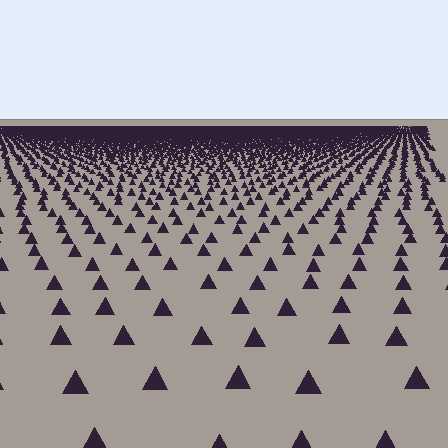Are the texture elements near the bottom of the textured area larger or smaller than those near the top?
Larger. Near the bottom, elements are closer to the viewer and appear at a bigger on-screen size.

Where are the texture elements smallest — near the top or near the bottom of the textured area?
Near the top.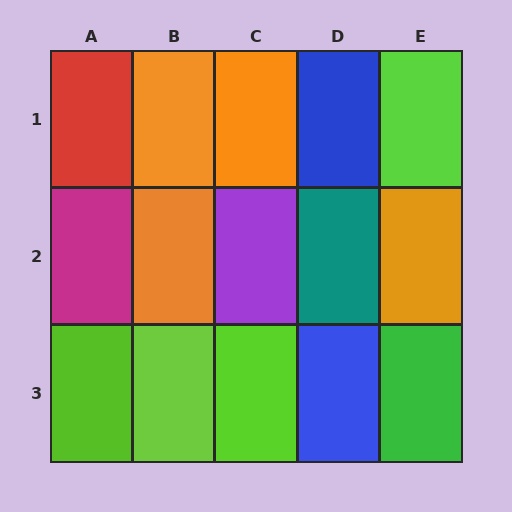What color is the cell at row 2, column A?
Magenta.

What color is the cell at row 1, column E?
Lime.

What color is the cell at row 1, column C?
Orange.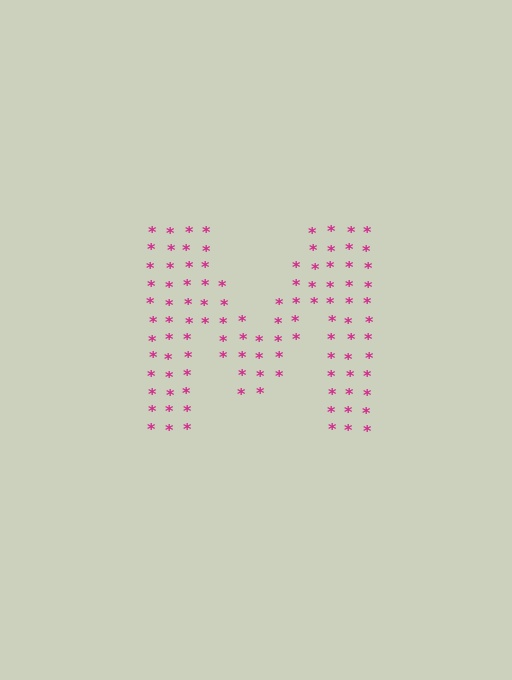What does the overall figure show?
The overall figure shows the letter M.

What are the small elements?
The small elements are asterisks.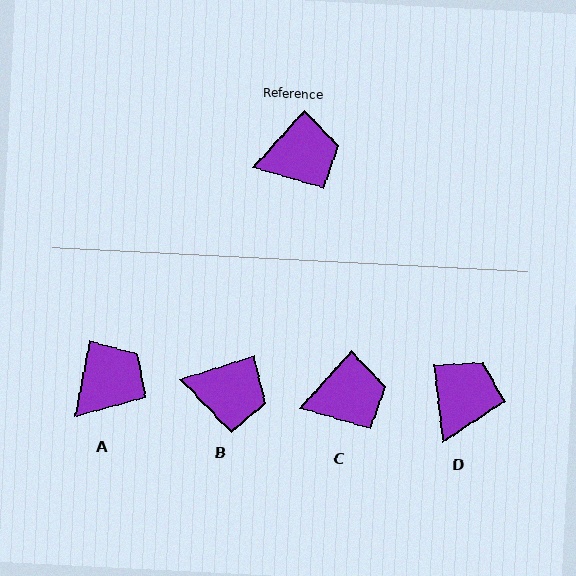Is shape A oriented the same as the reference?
No, it is off by about 31 degrees.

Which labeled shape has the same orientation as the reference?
C.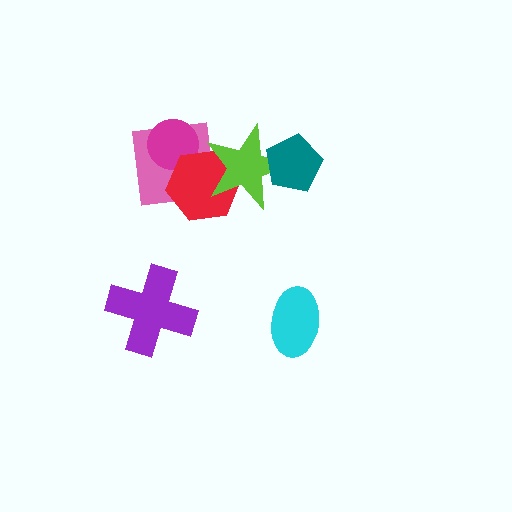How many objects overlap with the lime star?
3 objects overlap with the lime star.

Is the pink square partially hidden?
Yes, it is partially covered by another shape.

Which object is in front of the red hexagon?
The lime star is in front of the red hexagon.